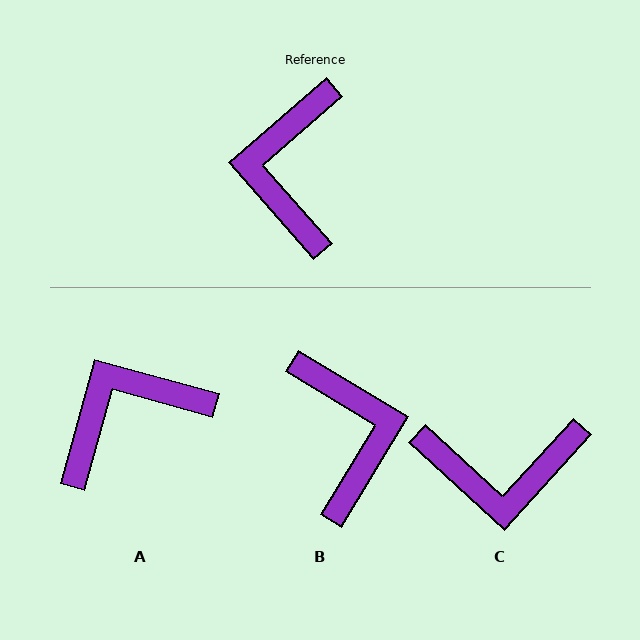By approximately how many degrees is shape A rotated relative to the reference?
Approximately 57 degrees clockwise.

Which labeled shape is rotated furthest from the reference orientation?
B, about 162 degrees away.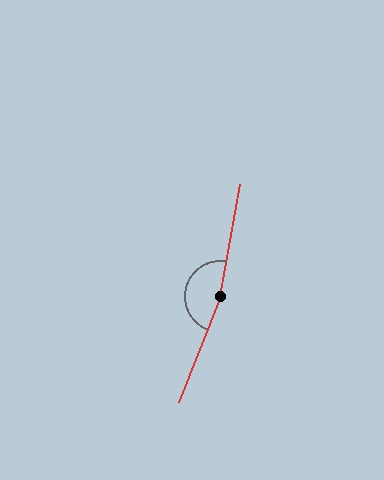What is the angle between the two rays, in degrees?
Approximately 168 degrees.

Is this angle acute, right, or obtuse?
It is obtuse.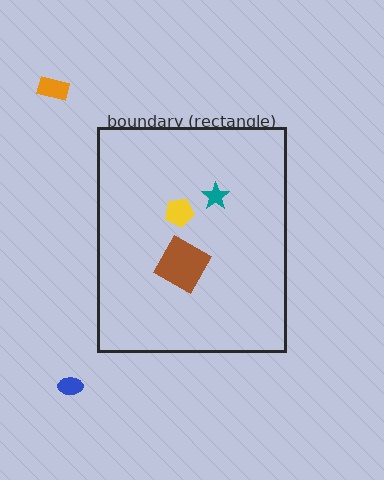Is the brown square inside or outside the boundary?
Inside.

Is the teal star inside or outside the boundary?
Inside.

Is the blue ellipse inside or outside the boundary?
Outside.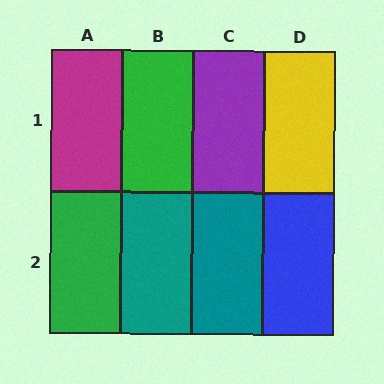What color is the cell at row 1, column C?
Purple.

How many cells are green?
2 cells are green.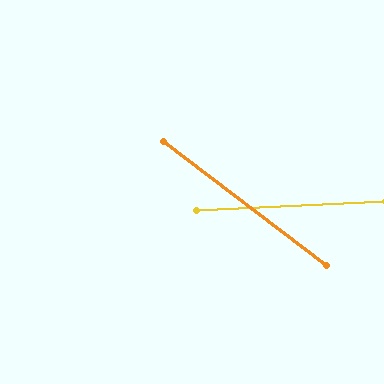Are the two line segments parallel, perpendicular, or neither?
Neither parallel nor perpendicular — they differ by about 40°.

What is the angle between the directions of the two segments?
Approximately 40 degrees.